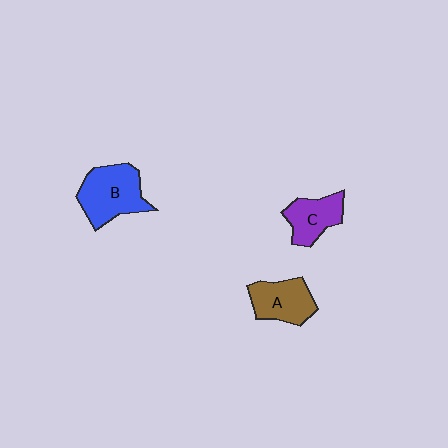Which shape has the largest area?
Shape B (blue).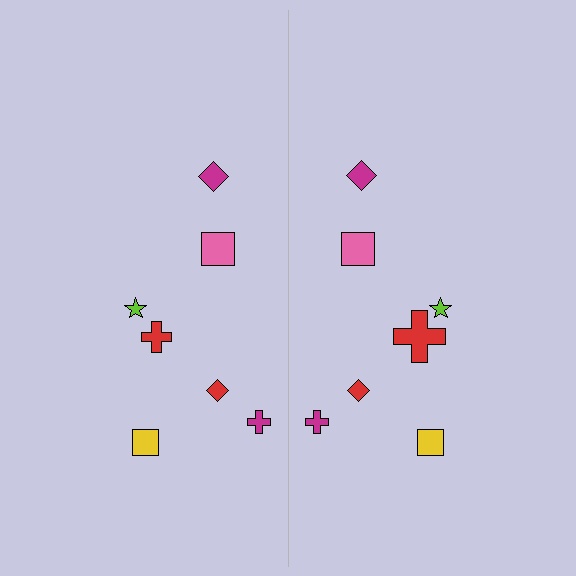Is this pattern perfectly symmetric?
No, the pattern is not perfectly symmetric. The red cross on the right side has a different size than its mirror counterpart.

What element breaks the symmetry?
The red cross on the right side has a different size than its mirror counterpart.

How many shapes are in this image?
There are 14 shapes in this image.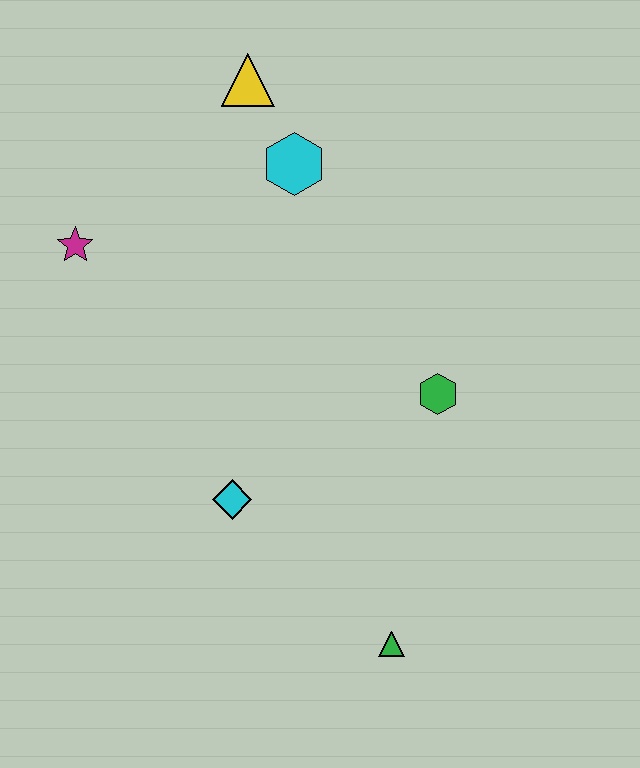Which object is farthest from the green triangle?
The yellow triangle is farthest from the green triangle.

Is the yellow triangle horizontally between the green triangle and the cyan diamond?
Yes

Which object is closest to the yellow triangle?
The cyan hexagon is closest to the yellow triangle.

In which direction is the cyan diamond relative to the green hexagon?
The cyan diamond is to the left of the green hexagon.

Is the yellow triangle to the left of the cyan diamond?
No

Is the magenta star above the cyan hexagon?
No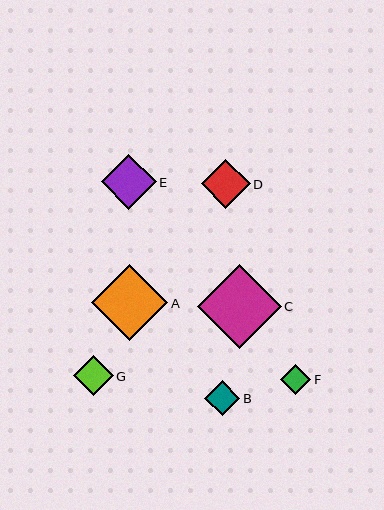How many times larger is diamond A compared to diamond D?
Diamond A is approximately 1.6 times the size of diamond D.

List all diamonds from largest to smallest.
From largest to smallest: C, A, E, D, G, B, F.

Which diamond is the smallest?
Diamond F is the smallest with a size of approximately 30 pixels.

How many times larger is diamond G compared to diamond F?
Diamond G is approximately 1.3 times the size of diamond F.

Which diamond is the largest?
Diamond C is the largest with a size of approximately 84 pixels.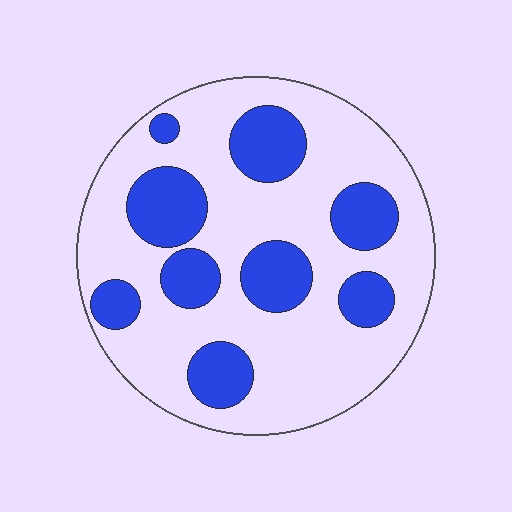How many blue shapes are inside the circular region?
9.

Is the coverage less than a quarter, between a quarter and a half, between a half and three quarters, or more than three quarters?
Between a quarter and a half.